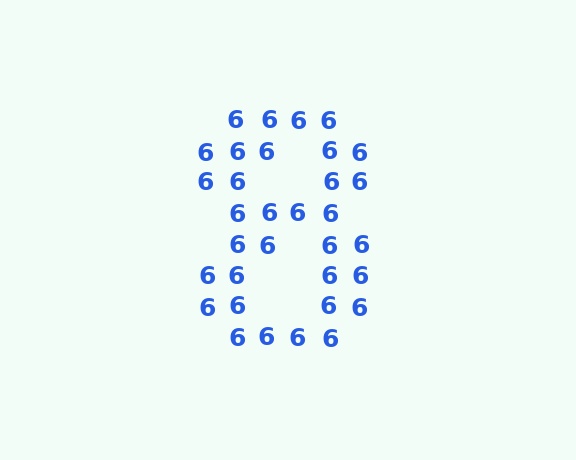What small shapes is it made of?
It is made of small digit 6's.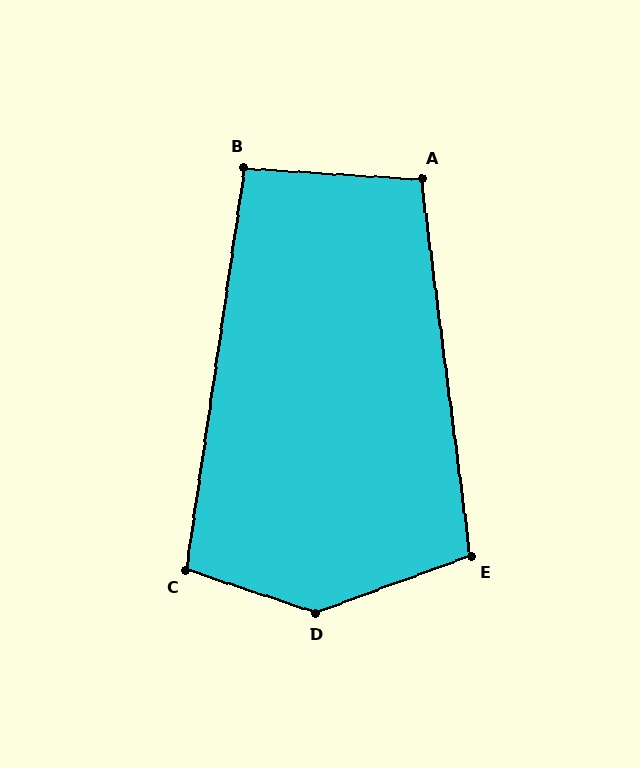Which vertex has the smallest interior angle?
B, at approximately 95 degrees.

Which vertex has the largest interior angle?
D, at approximately 141 degrees.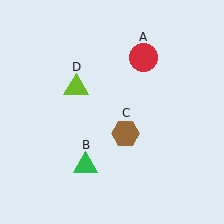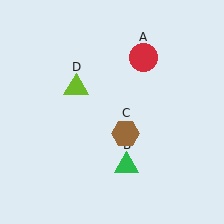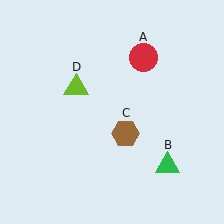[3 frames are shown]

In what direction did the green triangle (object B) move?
The green triangle (object B) moved right.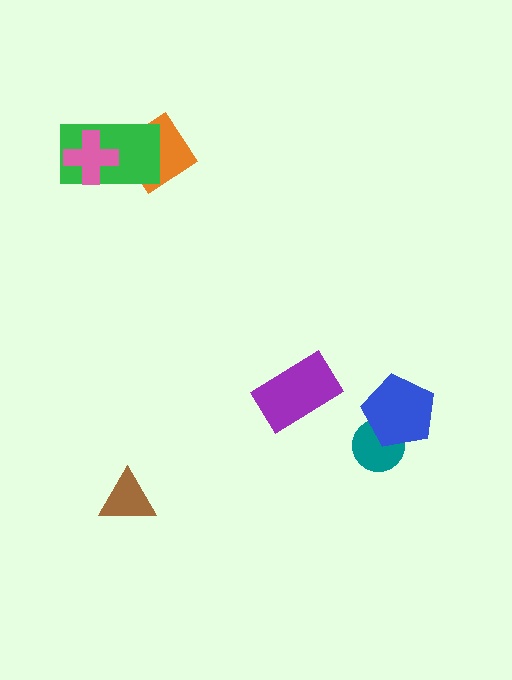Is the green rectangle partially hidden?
Yes, it is partially covered by another shape.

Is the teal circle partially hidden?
Yes, it is partially covered by another shape.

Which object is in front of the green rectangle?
The pink cross is in front of the green rectangle.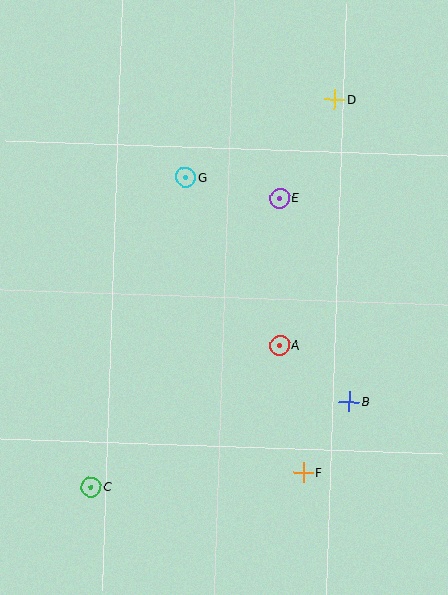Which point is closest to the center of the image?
Point A at (280, 345) is closest to the center.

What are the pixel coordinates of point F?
Point F is at (303, 473).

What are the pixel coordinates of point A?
Point A is at (280, 345).